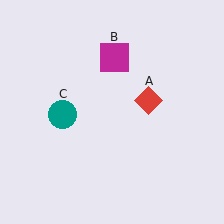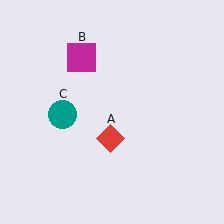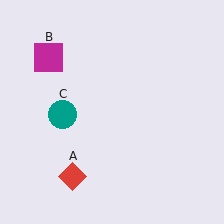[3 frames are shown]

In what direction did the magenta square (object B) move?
The magenta square (object B) moved left.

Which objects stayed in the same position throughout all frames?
Teal circle (object C) remained stationary.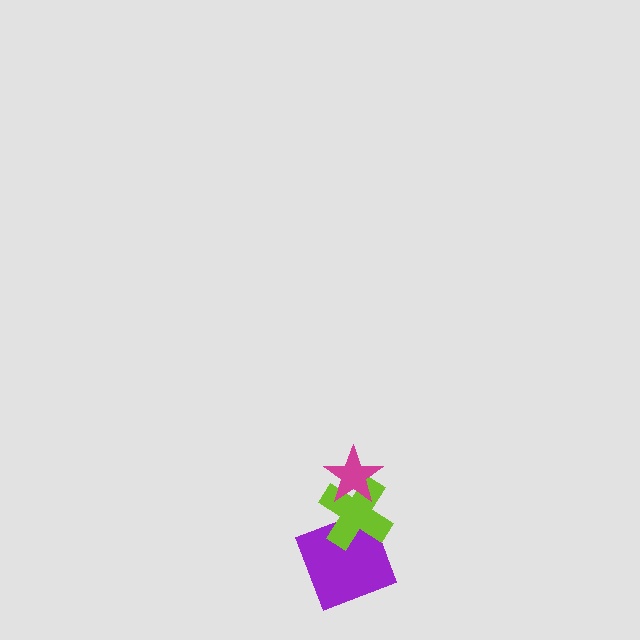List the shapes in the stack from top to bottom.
From top to bottom: the magenta star, the lime cross, the purple square.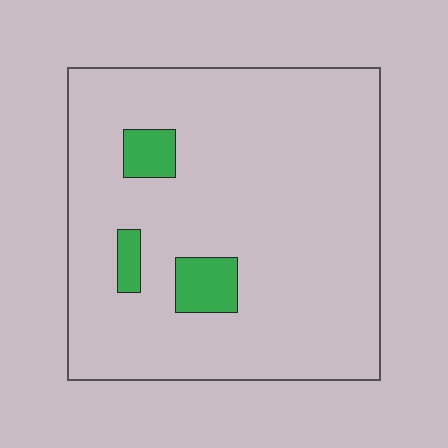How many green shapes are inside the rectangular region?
3.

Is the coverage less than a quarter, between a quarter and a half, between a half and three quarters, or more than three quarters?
Less than a quarter.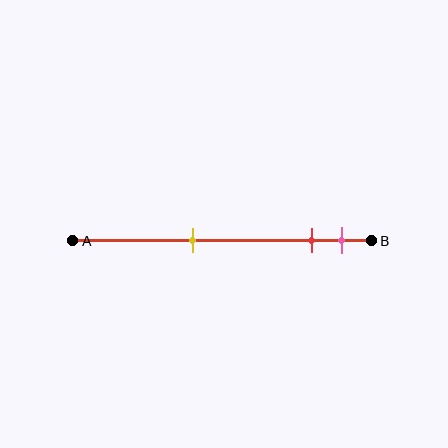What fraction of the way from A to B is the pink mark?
The pink mark is approximately 90% (0.9) of the way from A to B.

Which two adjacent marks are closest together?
The red and pink marks are the closest adjacent pair.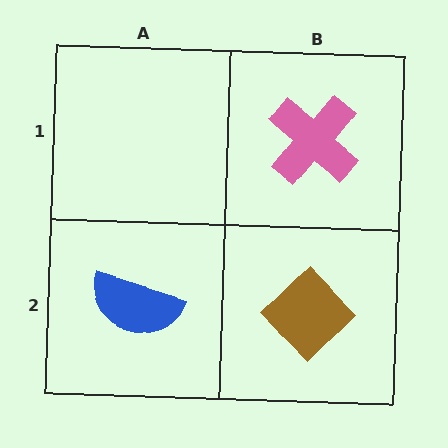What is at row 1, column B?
A pink cross.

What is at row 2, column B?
A brown diamond.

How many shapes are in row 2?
2 shapes.